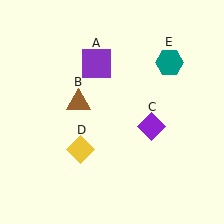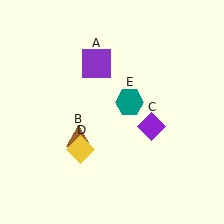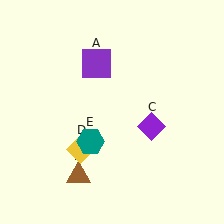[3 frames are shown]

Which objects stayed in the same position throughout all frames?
Purple square (object A) and purple diamond (object C) and yellow diamond (object D) remained stationary.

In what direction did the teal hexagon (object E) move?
The teal hexagon (object E) moved down and to the left.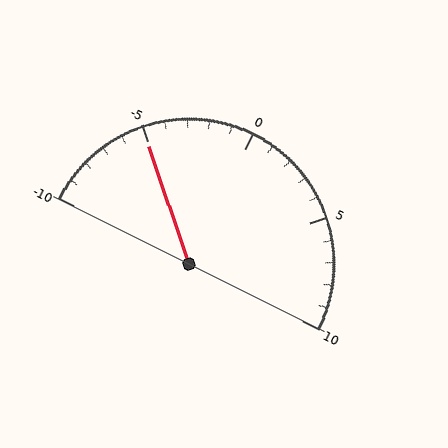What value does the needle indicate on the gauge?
The needle indicates approximately -5.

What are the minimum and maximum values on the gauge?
The gauge ranges from -10 to 10.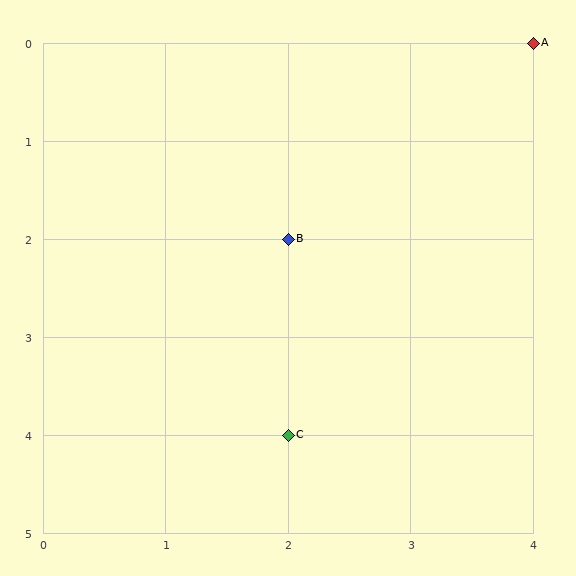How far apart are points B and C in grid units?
Points B and C are 2 rows apart.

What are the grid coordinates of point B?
Point B is at grid coordinates (2, 2).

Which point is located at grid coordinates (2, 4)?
Point C is at (2, 4).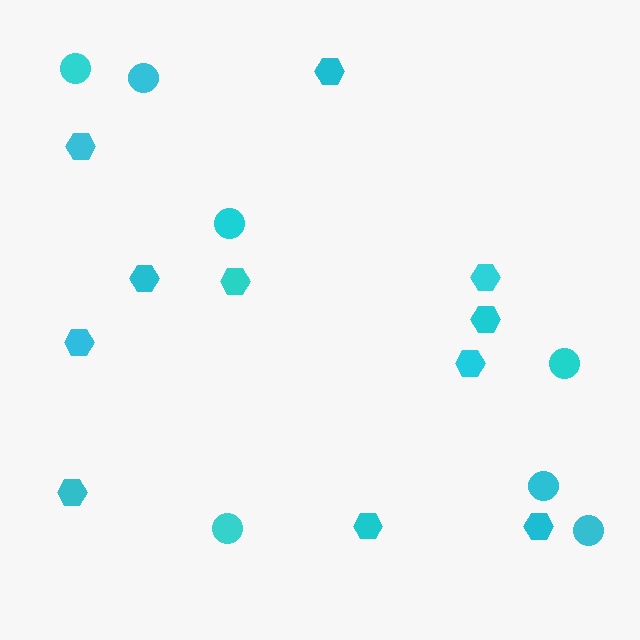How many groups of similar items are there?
There are 2 groups: one group of hexagons (11) and one group of circles (7).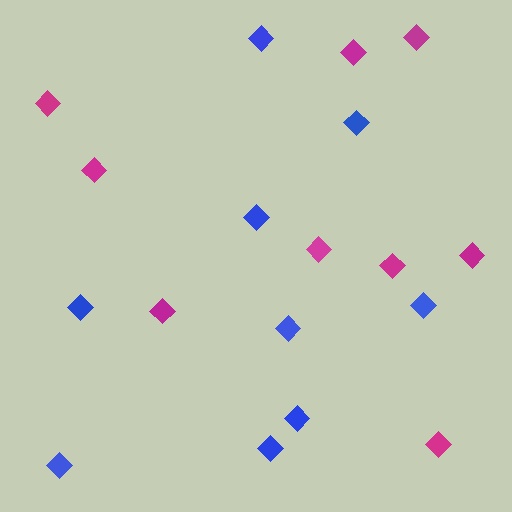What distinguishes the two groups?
There are 2 groups: one group of blue diamonds (9) and one group of magenta diamonds (9).